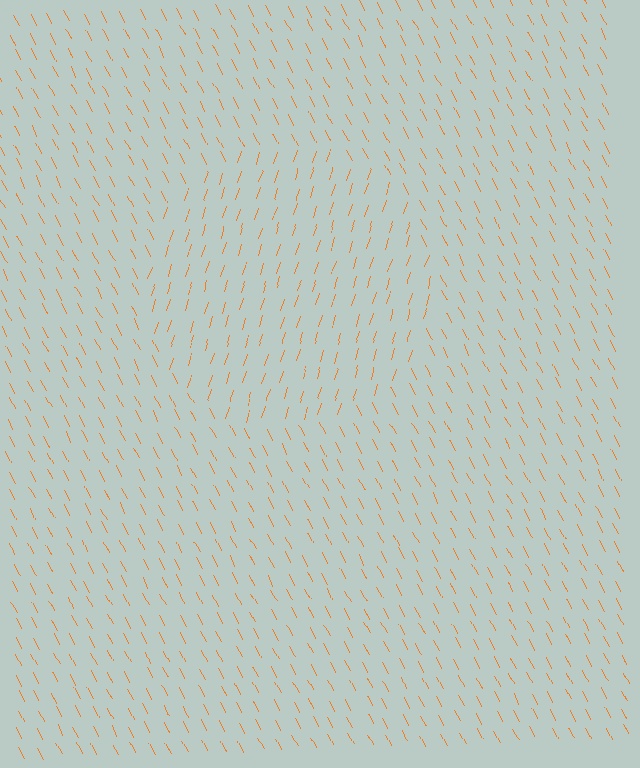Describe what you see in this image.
The image is filled with small orange line segments. A circle region in the image has lines oriented differently from the surrounding lines, creating a visible texture boundary.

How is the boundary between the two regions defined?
The boundary is defined purely by a change in line orientation (approximately 45 degrees difference). All lines are the same color and thickness.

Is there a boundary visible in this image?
Yes, there is a texture boundary formed by a change in line orientation.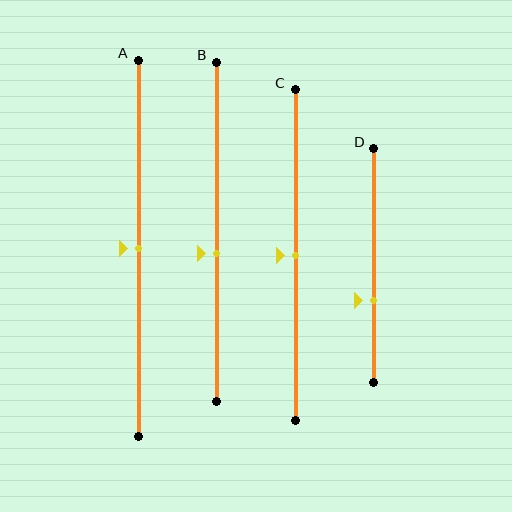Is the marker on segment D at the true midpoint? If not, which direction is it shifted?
No, the marker on segment D is shifted downward by about 15% of the segment length.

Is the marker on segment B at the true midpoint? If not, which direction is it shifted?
No, the marker on segment B is shifted downward by about 6% of the segment length.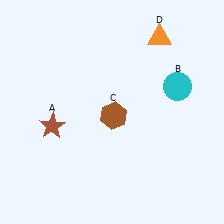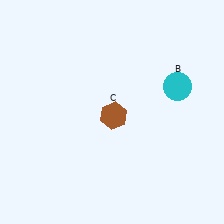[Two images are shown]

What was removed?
The orange triangle (D), the brown star (A) were removed in Image 2.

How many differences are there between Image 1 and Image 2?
There are 2 differences between the two images.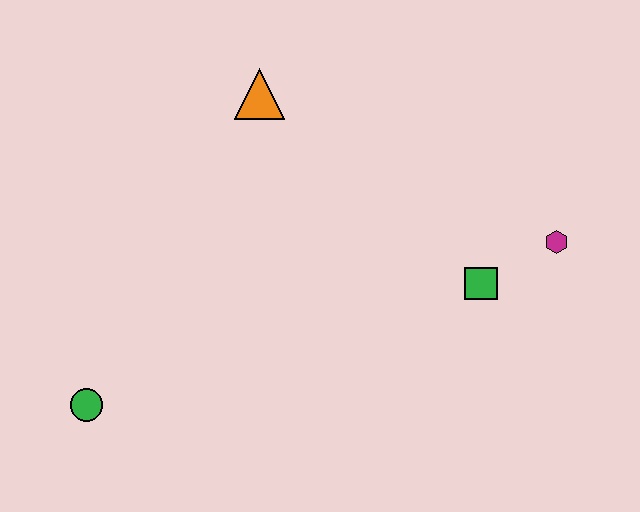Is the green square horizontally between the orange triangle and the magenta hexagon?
Yes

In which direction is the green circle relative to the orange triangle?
The green circle is below the orange triangle.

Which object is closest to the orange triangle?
The green square is closest to the orange triangle.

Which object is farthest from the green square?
The green circle is farthest from the green square.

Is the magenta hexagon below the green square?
No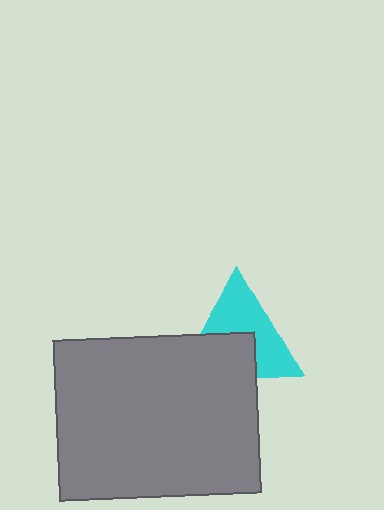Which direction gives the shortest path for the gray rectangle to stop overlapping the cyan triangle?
Moving down gives the shortest separation.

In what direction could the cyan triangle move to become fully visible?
The cyan triangle could move up. That would shift it out from behind the gray rectangle entirely.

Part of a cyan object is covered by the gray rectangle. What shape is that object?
It is a triangle.